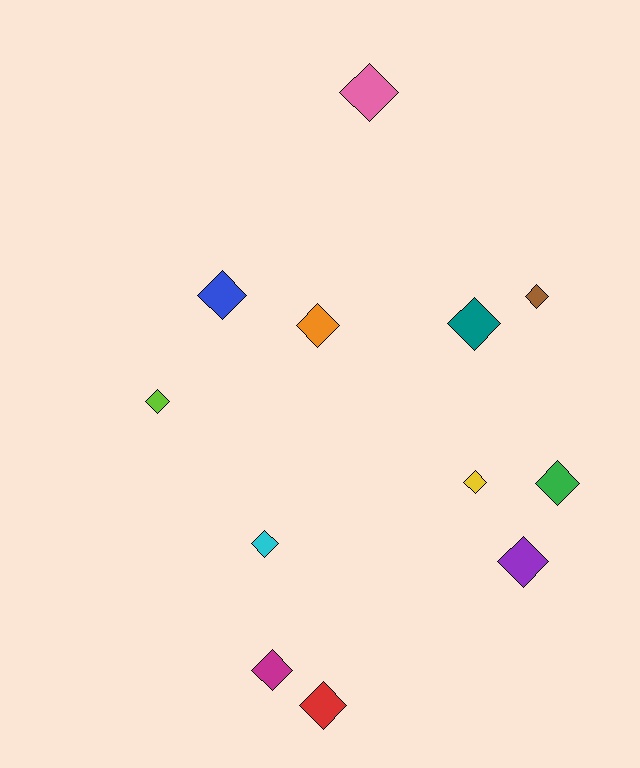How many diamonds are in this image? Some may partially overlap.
There are 12 diamonds.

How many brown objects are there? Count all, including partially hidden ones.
There is 1 brown object.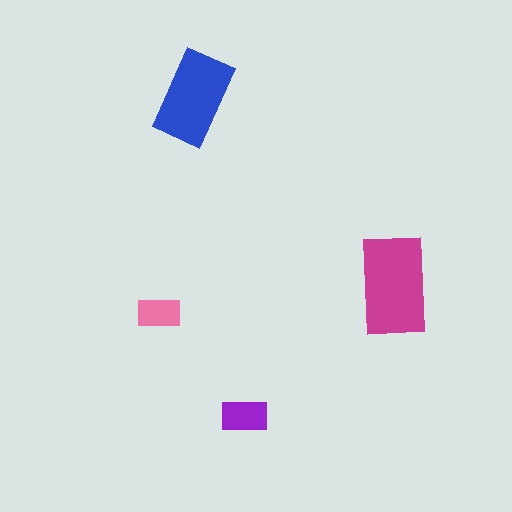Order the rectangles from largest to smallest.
the magenta one, the blue one, the purple one, the pink one.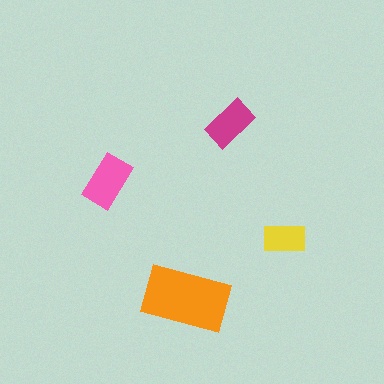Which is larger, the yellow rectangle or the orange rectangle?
The orange one.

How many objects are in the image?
There are 4 objects in the image.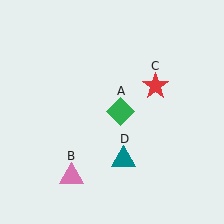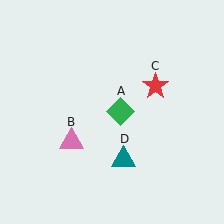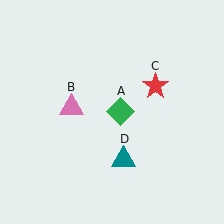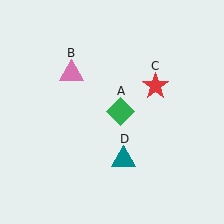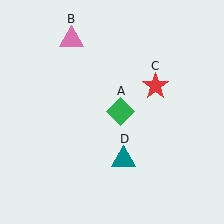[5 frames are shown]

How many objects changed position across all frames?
1 object changed position: pink triangle (object B).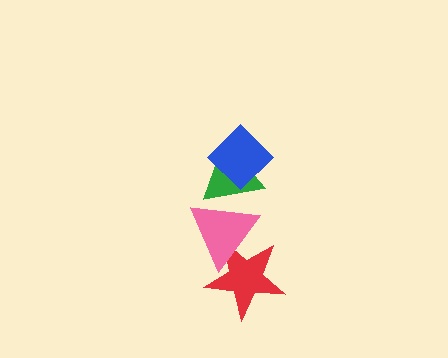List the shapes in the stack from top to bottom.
From top to bottom: the blue diamond, the green triangle, the pink triangle, the red star.